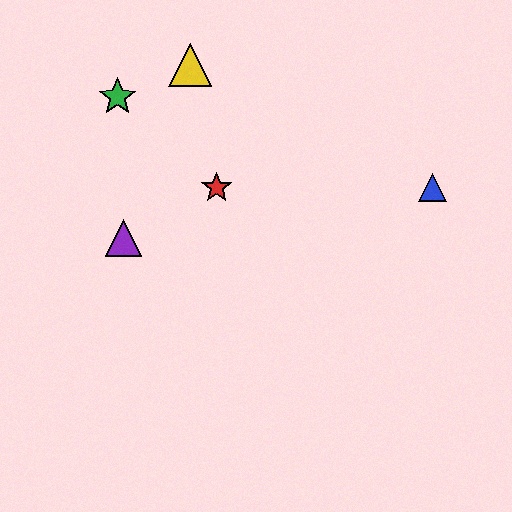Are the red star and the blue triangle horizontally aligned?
Yes, both are at y≈188.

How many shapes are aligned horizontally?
2 shapes (the red star, the blue triangle) are aligned horizontally.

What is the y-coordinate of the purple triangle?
The purple triangle is at y≈238.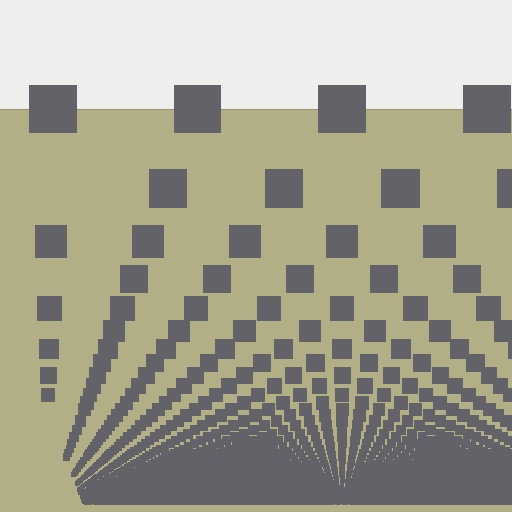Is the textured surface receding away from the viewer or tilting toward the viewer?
The surface appears to tilt toward the viewer. Texture elements get larger and sparser toward the top.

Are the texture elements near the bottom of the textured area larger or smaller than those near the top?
Smaller. The gradient is inverted — elements near the bottom are smaller and denser.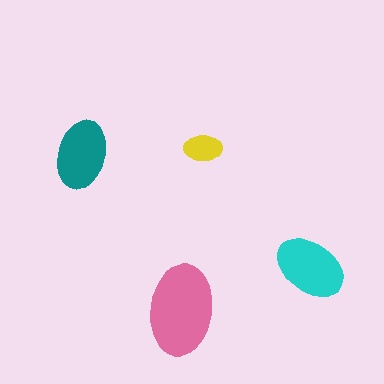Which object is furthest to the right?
The cyan ellipse is rightmost.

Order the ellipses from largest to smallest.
the pink one, the cyan one, the teal one, the yellow one.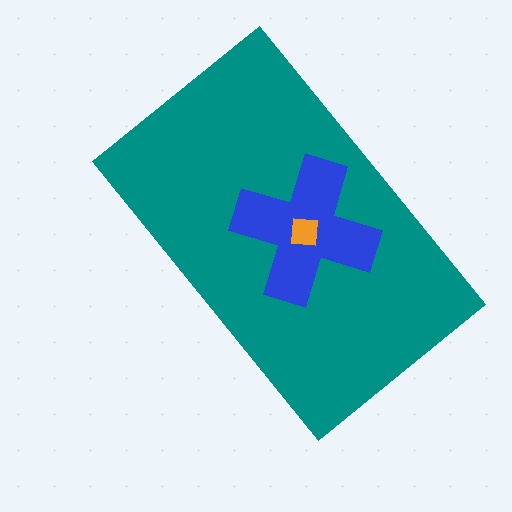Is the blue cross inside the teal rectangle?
Yes.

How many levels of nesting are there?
3.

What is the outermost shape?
The teal rectangle.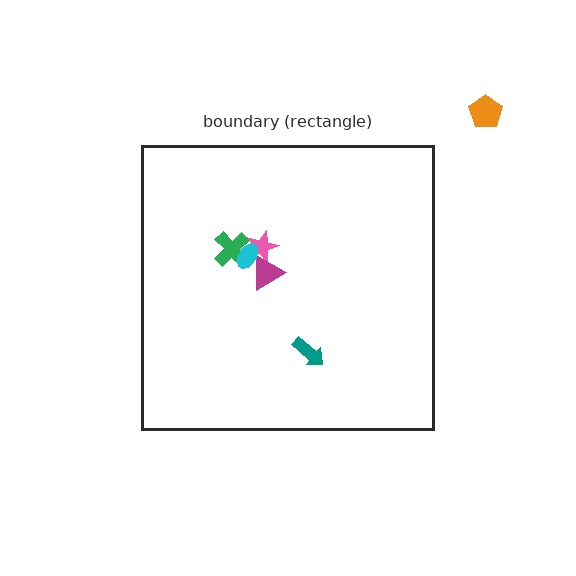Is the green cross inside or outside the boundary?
Inside.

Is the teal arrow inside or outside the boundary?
Inside.